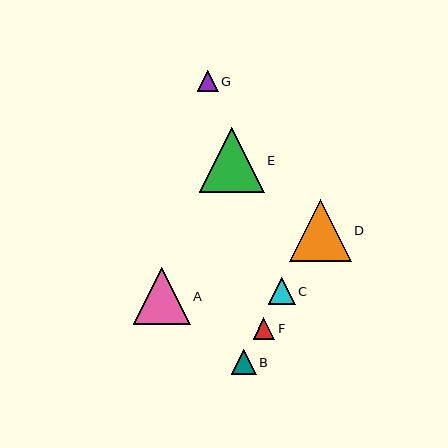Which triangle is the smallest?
Triangle G is the smallest with a size of approximately 21 pixels.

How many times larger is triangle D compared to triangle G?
Triangle D is approximately 2.9 times the size of triangle G.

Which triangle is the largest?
Triangle E is the largest with a size of approximately 65 pixels.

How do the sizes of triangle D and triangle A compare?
Triangle D and triangle A are approximately the same size.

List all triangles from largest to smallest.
From largest to smallest: E, D, A, C, B, F, G.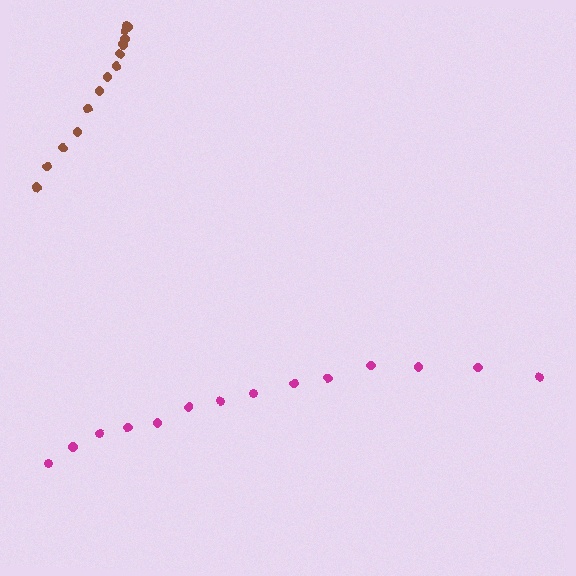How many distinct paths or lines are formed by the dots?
There are 2 distinct paths.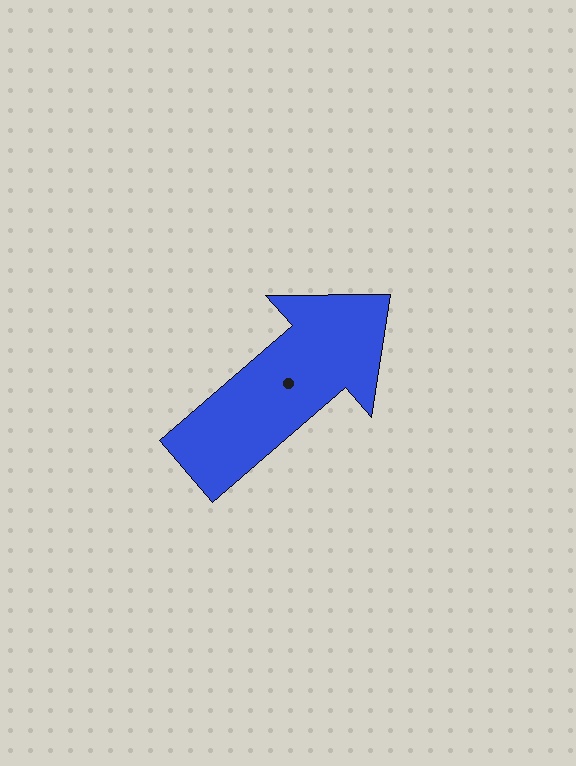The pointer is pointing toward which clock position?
Roughly 2 o'clock.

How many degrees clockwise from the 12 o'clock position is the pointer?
Approximately 49 degrees.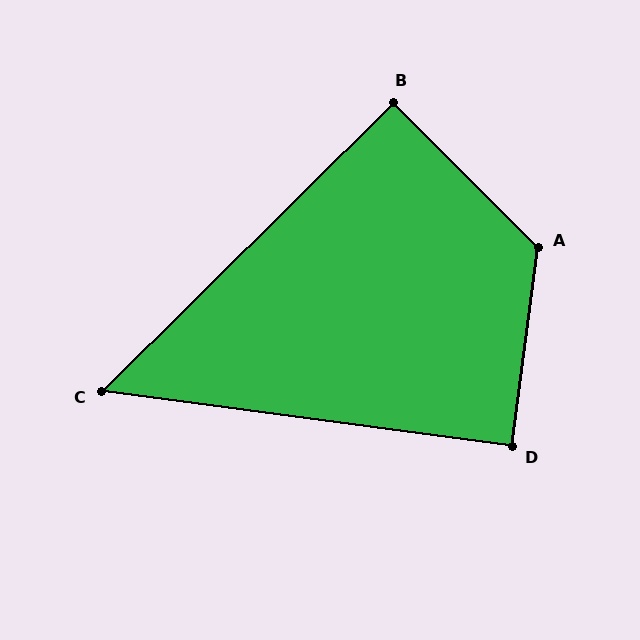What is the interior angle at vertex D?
Approximately 90 degrees (approximately right).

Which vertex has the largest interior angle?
A, at approximately 128 degrees.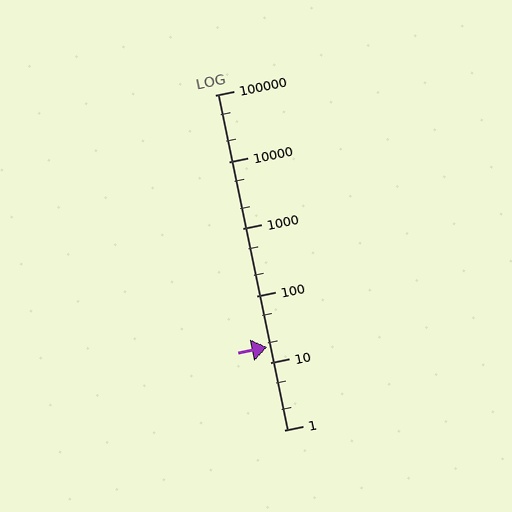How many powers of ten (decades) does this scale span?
The scale spans 5 decades, from 1 to 100000.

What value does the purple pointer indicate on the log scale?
The pointer indicates approximately 17.